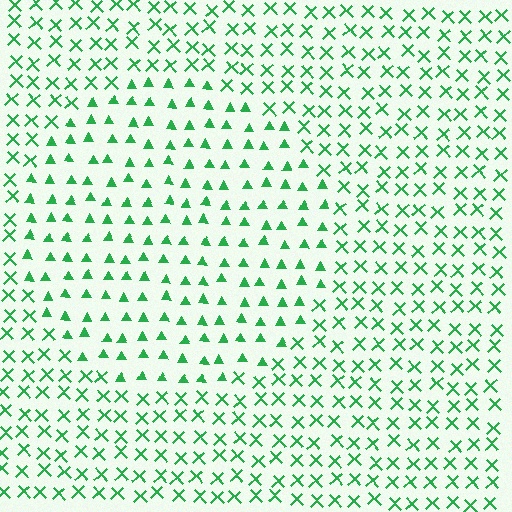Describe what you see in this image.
The image is filled with small green elements arranged in a uniform grid. A circle-shaped region contains triangles, while the surrounding area contains X marks. The boundary is defined purely by the change in element shape.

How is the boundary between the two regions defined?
The boundary is defined by a change in element shape: triangles inside vs. X marks outside. All elements share the same color and spacing.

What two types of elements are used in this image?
The image uses triangles inside the circle region and X marks outside it.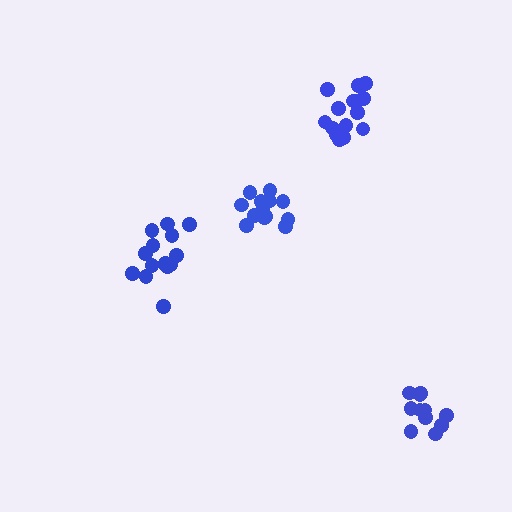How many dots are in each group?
Group 1: 13 dots, Group 2: 15 dots, Group 3: 11 dots, Group 4: 15 dots (54 total).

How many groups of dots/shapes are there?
There are 4 groups.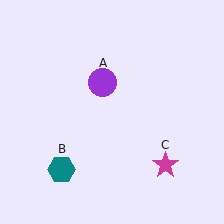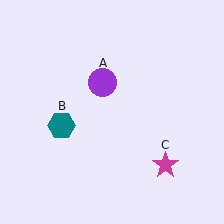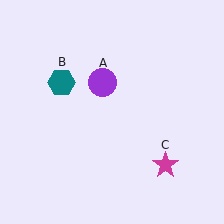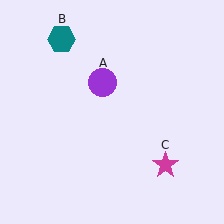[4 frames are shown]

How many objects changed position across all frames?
1 object changed position: teal hexagon (object B).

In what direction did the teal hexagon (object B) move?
The teal hexagon (object B) moved up.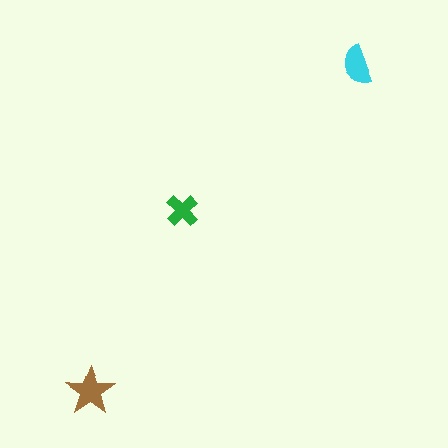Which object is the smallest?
The green cross.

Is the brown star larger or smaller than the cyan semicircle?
Larger.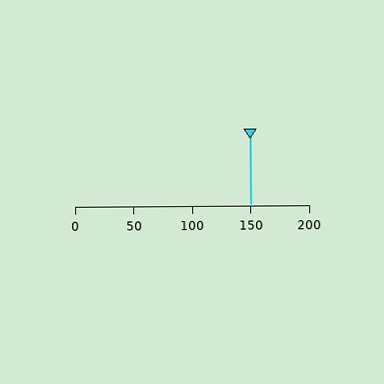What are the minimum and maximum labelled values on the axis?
The axis runs from 0 to 200.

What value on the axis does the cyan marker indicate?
The marker indicates approximately 150.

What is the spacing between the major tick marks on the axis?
The major ticks are spaced 50 apart.